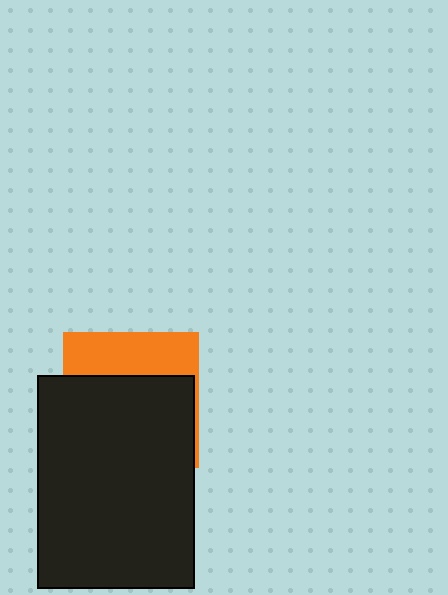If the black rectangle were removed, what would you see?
You would see the complete orange square.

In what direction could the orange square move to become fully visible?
The orange square could move up. That would shift it out from behind the black rectangle entirely.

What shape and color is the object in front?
The object in front is a black rectangle.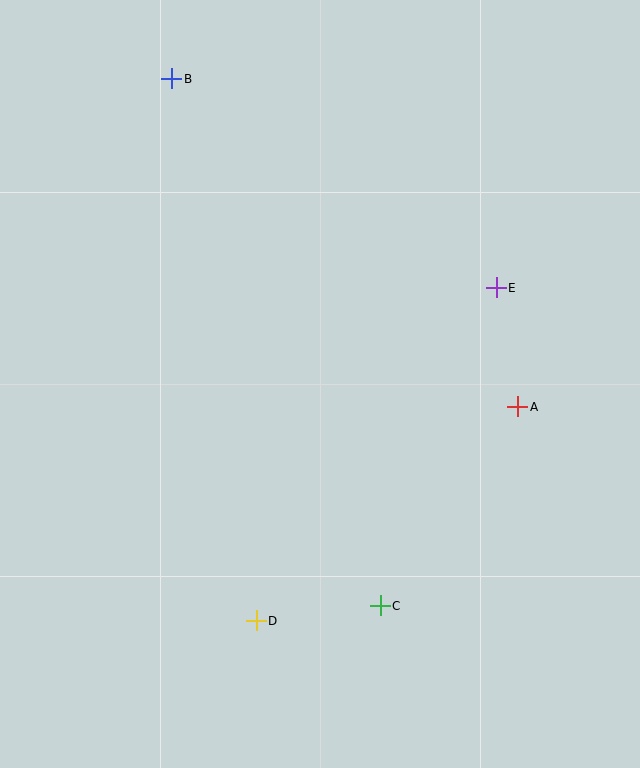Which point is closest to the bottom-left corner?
Point D is closest to the bottom-left corner.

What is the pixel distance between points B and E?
The distance between B and E is 386 pixels.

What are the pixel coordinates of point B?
Point B is at (172, 79).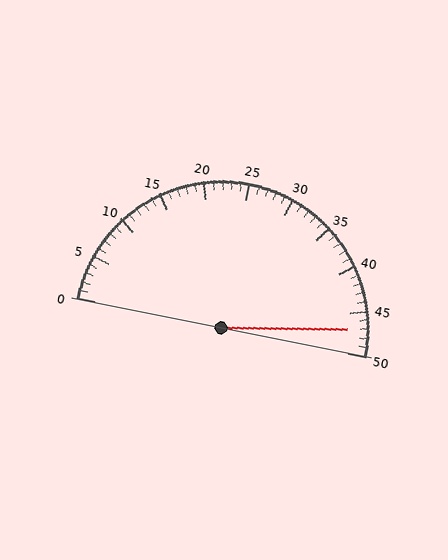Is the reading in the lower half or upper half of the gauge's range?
The reading is in the upper half of the range (0 to 50).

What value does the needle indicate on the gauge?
The needle indicates approximately 47.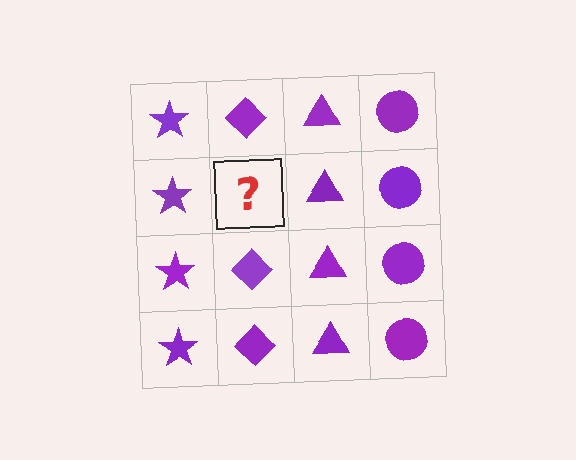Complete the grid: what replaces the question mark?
The question mark should be replaced with a purple diamond.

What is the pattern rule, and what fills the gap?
The rule is that each column has a consistent shape. The gap should be filled with a purple diamond.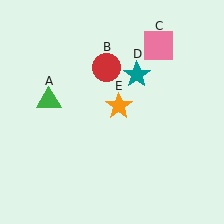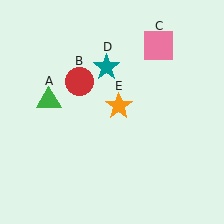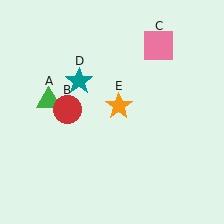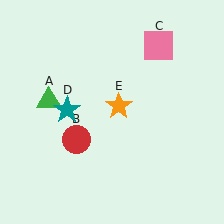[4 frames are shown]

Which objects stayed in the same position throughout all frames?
Green triangle (object A) and pink square (object C) and orange star (object E) remained stationary.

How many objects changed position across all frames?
2 objects changed position: red circle (object B), teal star (object D).